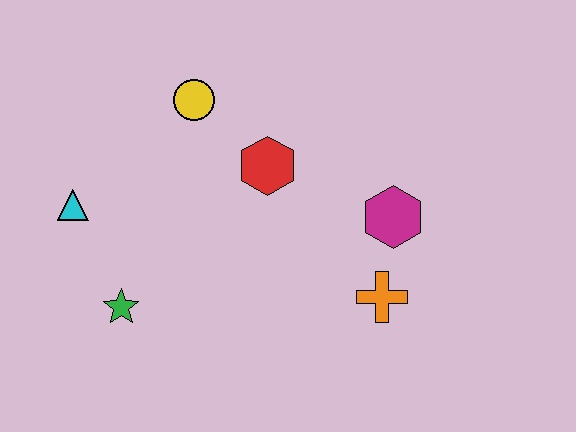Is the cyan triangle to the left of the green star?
Yes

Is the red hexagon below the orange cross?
No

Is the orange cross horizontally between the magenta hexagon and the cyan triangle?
Yes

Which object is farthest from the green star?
The magenta hexagon is farthest from the green star.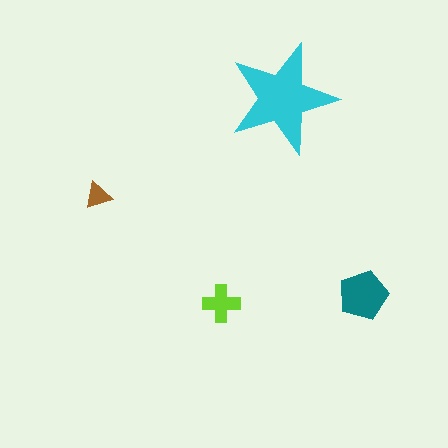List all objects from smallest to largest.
The brown triangle, the lime cross, the teal pentagon, the cyan star.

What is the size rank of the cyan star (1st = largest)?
1st.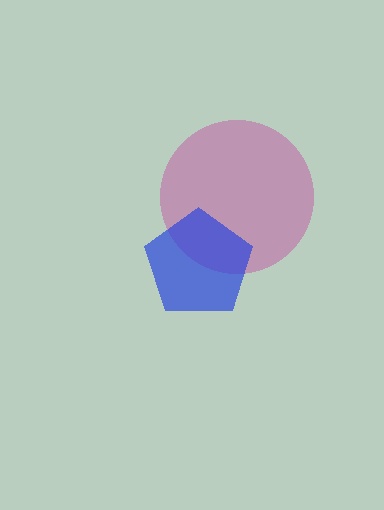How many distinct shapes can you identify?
There are 2 distinct shapes: a magenta circle, a blue pentagon.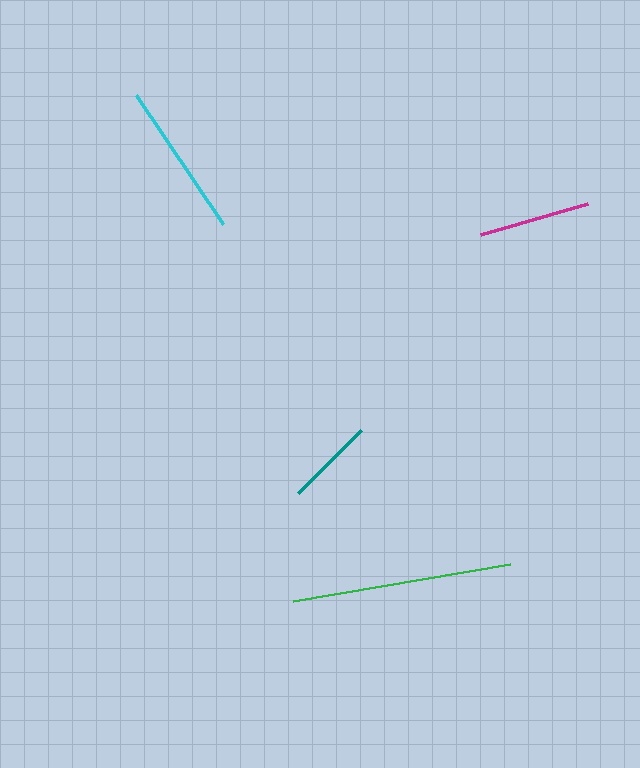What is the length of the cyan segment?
The cyan segment is approximately 155 pixels long.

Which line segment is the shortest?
The teal line is the shortest at approximately 89 pixels.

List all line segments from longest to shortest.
From longest to shortest: green, cyan, magenta, teal.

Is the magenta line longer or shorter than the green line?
The green line is longer than the magenta line.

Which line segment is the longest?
The green line is the longest at approximately 221 pixels.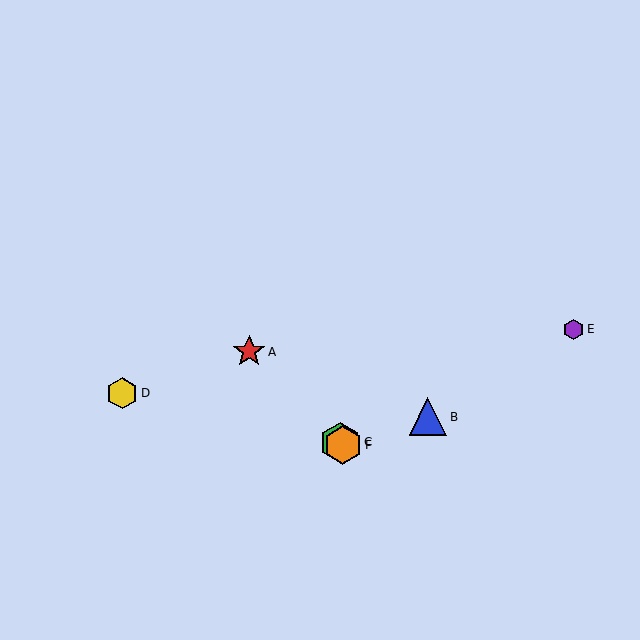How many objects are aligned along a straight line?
3 objects (A, C, F) are aligned along a straight line.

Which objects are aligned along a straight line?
Objects A, C, F are aligned along a straight line.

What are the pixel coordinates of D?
Object D is at (122, 393).